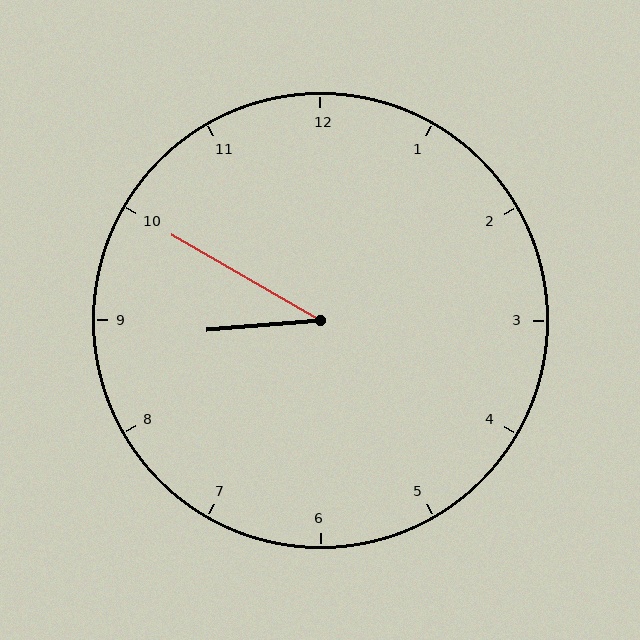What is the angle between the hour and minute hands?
Approximately 35 degrees.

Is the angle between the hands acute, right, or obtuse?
It is acute.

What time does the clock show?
8:50.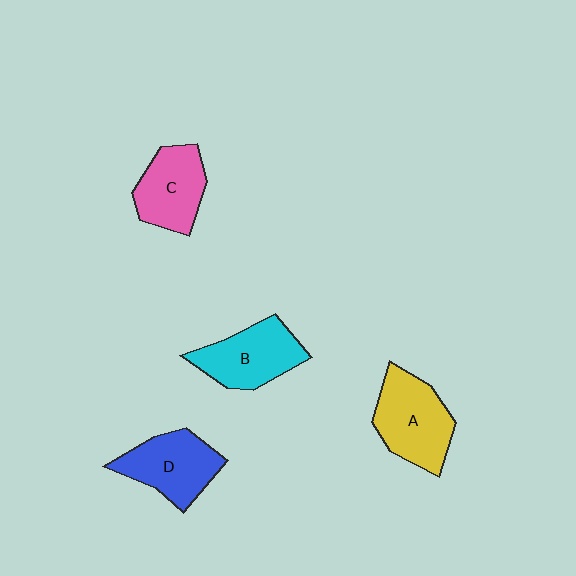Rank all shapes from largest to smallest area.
From largest to smallest: A (yellow), B (cyan), D (blue), C (pink).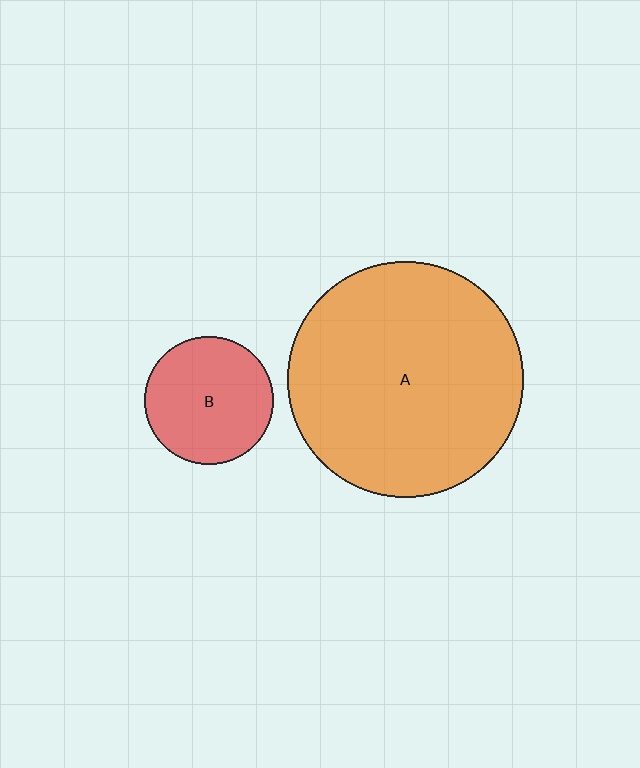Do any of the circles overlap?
No, none of the circles overlap.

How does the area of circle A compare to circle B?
Approximately 3.4 times.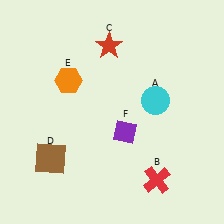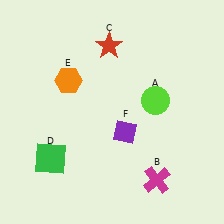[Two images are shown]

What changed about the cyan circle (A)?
In Image 1, A is cyan. In Image 2, it changed to lime.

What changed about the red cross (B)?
In Image 1, B is red. In Image 2, it changed to magenta.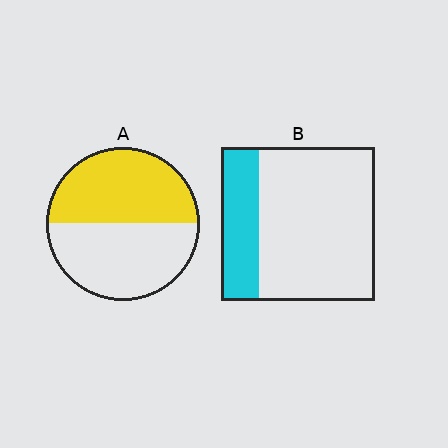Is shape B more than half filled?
No.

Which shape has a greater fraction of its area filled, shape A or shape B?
Shape A.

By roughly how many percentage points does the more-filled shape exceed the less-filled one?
By roughly 25 percentage points (A over B).